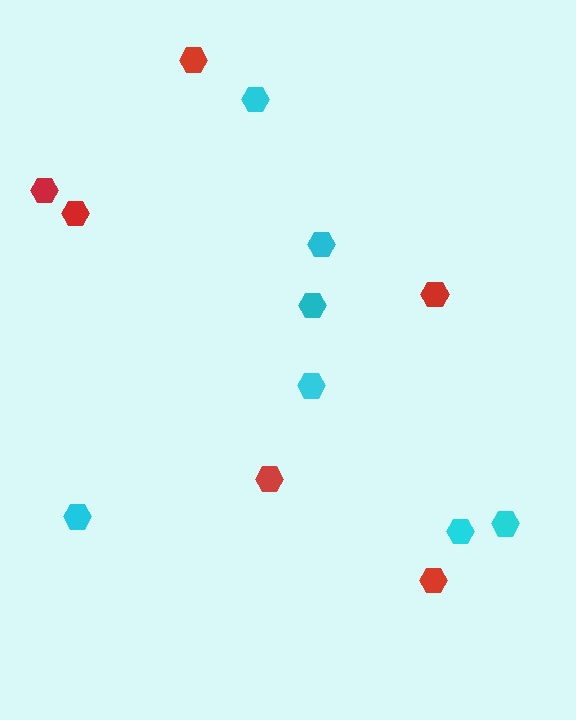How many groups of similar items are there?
There are 2 groups: one group of red hexagons (6) and one group of cyan hexagons (7).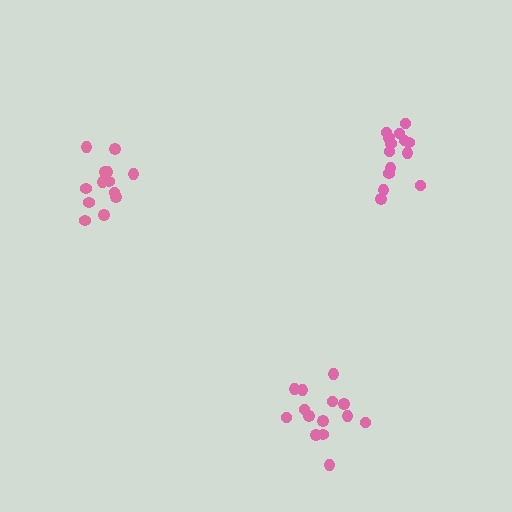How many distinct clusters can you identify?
There are 3 distinct clusters.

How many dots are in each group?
Group 1: 13 dots, Group 2: 14 dots, Group 3: 14 dots (41 total).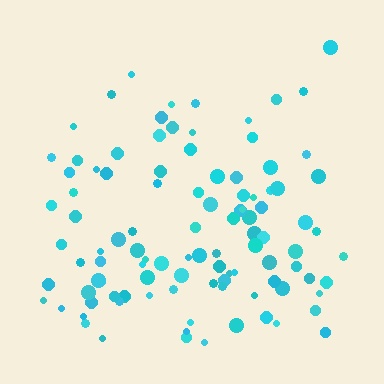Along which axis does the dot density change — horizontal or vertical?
Vertical.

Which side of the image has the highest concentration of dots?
The bottom.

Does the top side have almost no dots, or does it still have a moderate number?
Still a moderate number, just noticeably fewer than the bottom.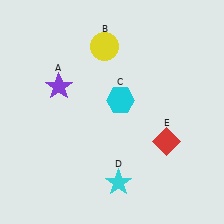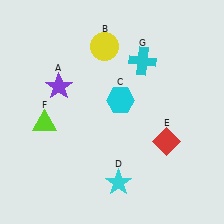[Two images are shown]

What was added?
A lime triangle (F), a cyan cross (G) were added in Image 2.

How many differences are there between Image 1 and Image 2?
There are 2 differences between the two images.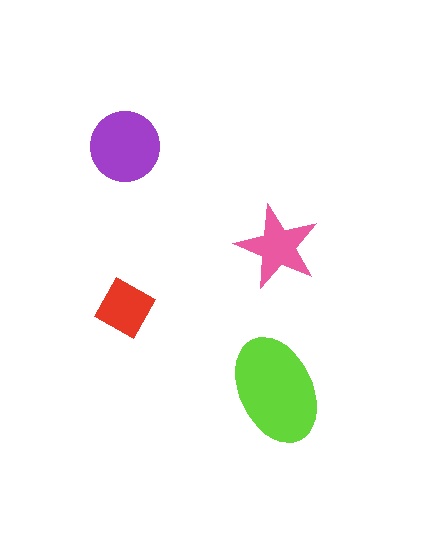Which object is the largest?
The lime ellipse.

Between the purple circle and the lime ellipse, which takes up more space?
The lime ellipse.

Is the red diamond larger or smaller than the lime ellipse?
Smaller.